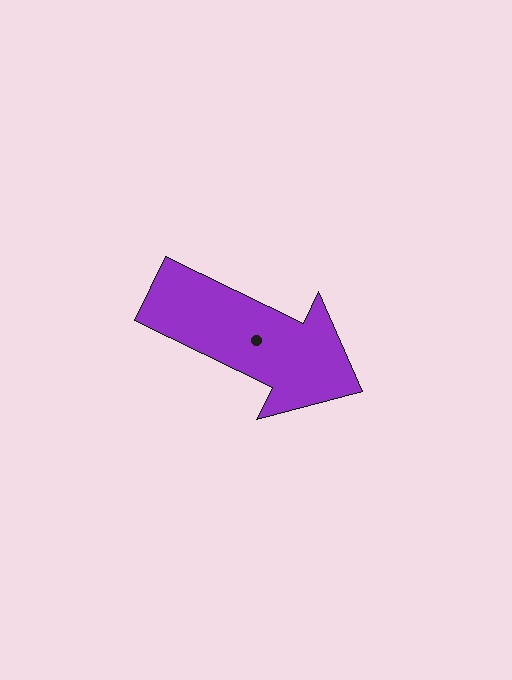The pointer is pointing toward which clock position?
Roughly 4 o'clock.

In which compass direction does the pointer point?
Southeast.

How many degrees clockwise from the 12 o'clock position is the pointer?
Approximately 116 degrees.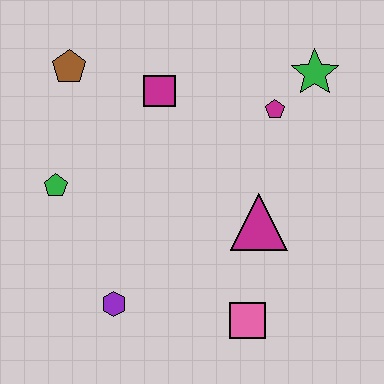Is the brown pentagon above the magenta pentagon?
Yes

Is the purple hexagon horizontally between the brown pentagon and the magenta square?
Yes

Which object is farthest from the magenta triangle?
The brown pentagon is farthest from the magenta triangle.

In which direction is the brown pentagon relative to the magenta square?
The brown pentagon is to the left of the magenta square.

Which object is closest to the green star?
The magenta pentagon is closest to the green star.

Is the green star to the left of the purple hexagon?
No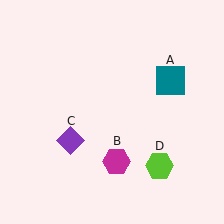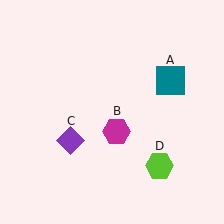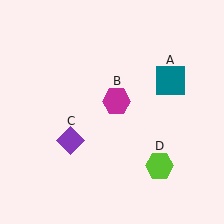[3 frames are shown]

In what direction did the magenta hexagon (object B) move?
The magenta hexagon (object B) moved up.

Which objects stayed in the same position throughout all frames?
Teal square (object A) and purple diamond (object C) and lime hexagon (object D) remained stationary.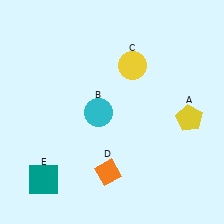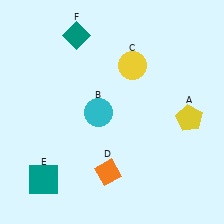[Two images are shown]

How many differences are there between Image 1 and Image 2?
There is 1 difference between the two images.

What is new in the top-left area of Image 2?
A teal diamond (F) was added in the top-left area of Image 2.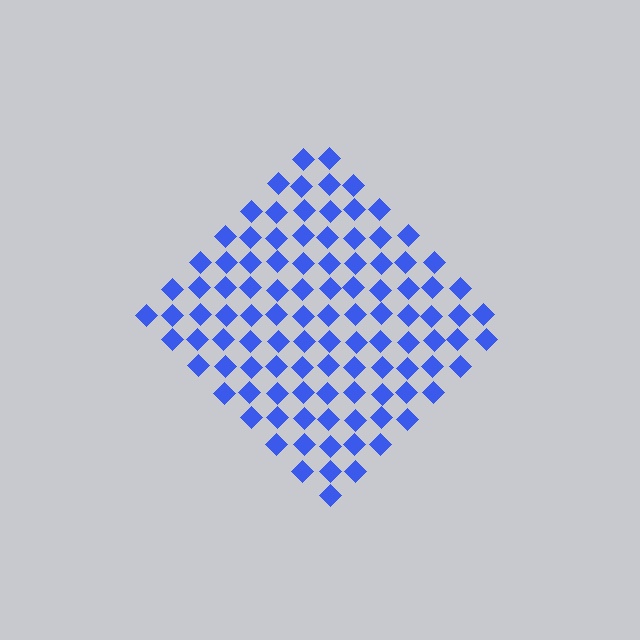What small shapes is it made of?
It is made of small diamonds.